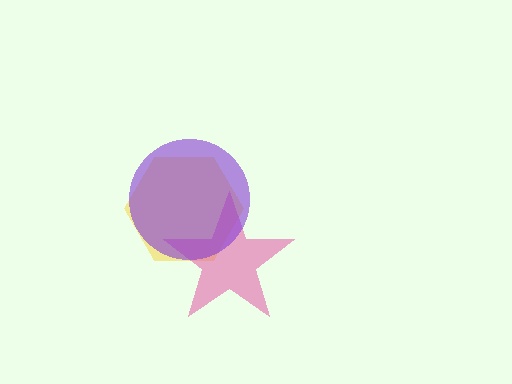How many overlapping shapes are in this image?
There are 3 overlapping shapes in the image.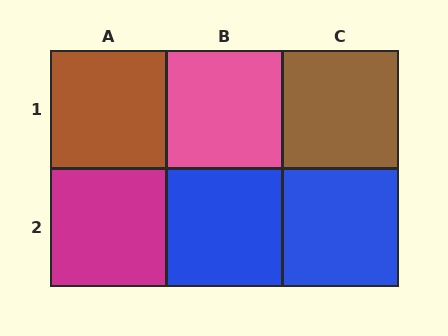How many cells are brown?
2 cells are brown.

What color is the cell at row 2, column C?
Blue.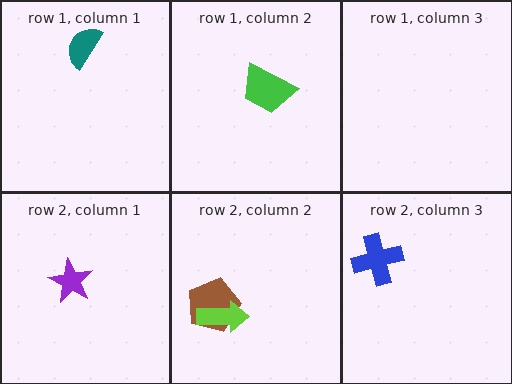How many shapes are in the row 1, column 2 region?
1.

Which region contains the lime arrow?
The row 2, column 2 region.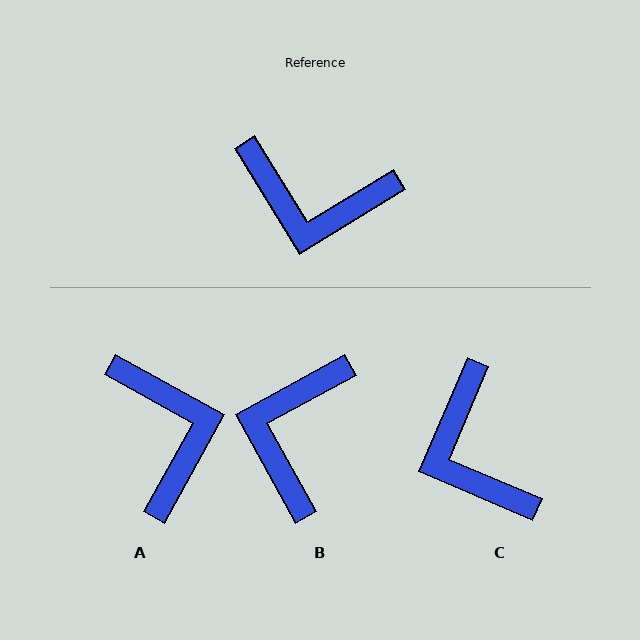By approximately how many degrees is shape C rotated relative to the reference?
Approximately 55 degrees clockwise.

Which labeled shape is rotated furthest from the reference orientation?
A, about 120 degrees away.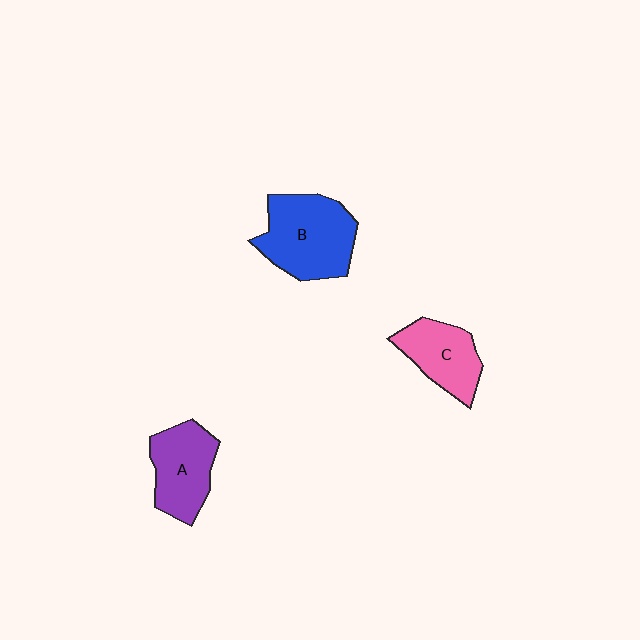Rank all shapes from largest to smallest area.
From largest to smallest: B (blue), A (purple), C (pink).